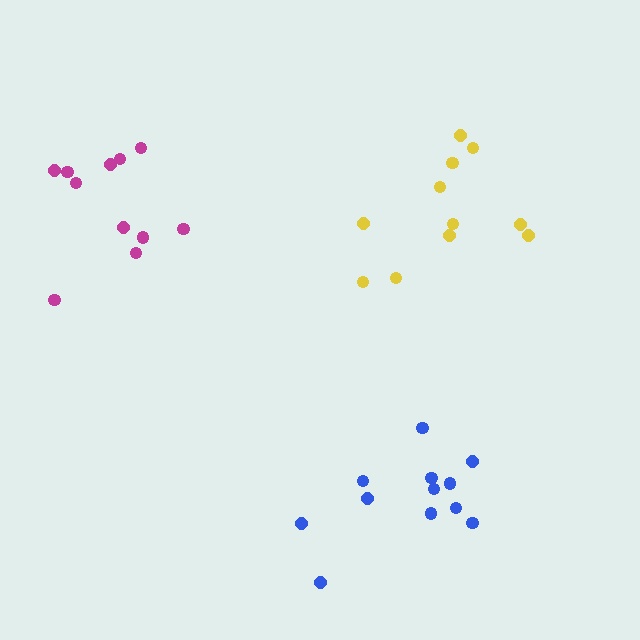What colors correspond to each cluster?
The clusters are colored: blue, yellow, magenta.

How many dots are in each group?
Group 1: 12 dots, Group 2: 11 dots, Group 3: 11 dots (34 total).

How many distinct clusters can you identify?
There are 3 distinct clusters.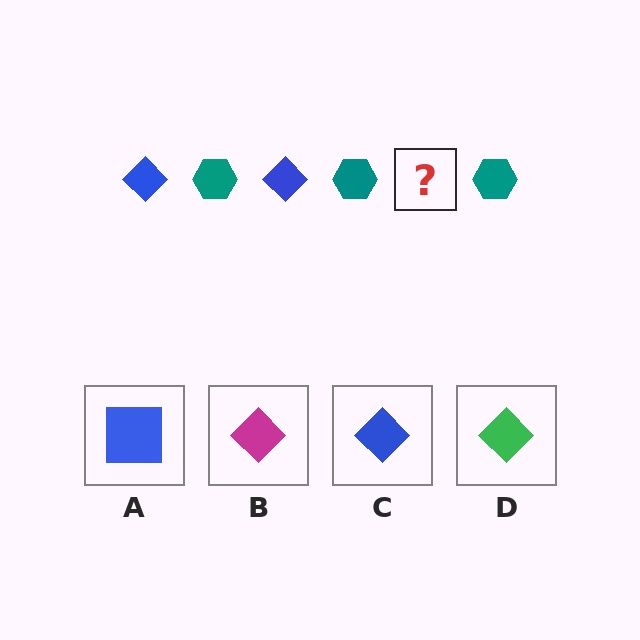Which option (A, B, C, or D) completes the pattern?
C.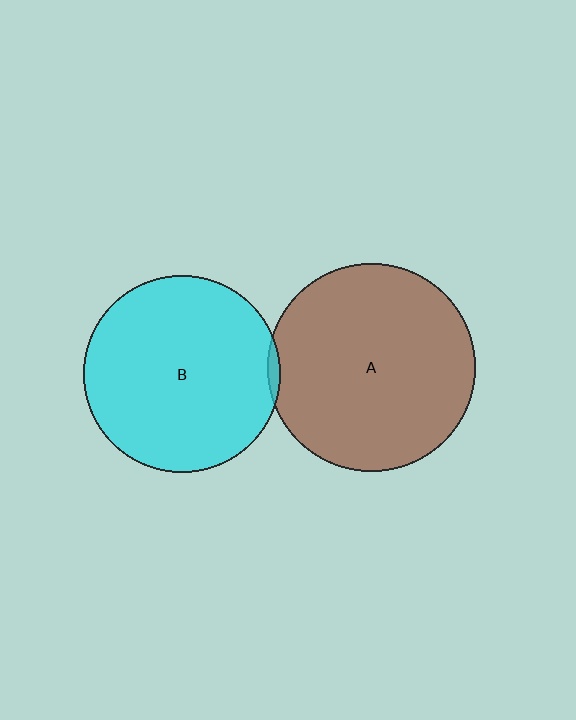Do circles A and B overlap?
Yes.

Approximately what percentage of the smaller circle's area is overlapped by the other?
Approximately 5%.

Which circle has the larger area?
Circle A (brown).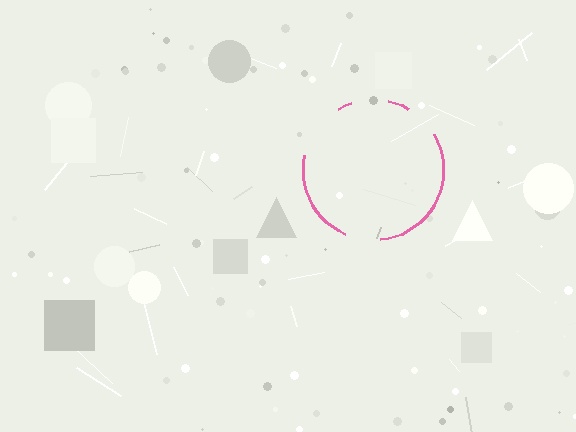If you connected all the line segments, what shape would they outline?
They would outline a circle.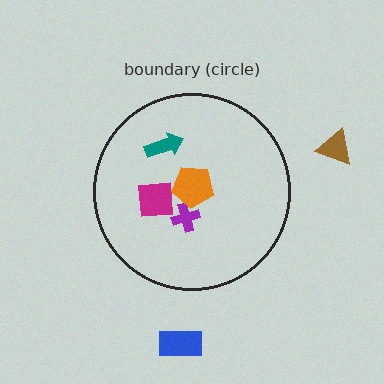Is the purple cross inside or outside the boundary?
Inside.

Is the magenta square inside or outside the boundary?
Inside.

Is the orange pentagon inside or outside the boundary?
Inside.